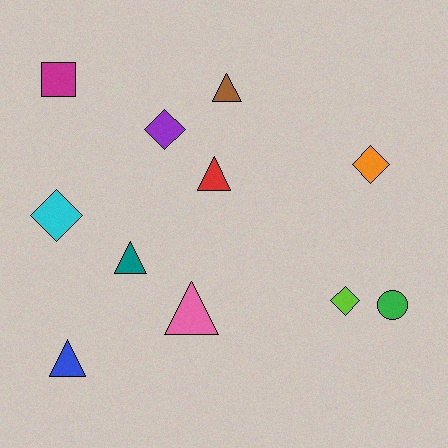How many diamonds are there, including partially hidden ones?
There are 4 diamonds.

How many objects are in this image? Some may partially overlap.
There are 11 objects.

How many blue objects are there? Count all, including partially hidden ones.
There is 1 blue object.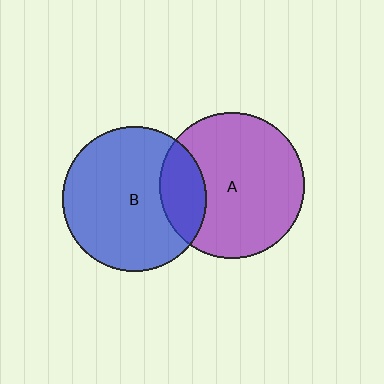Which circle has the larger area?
Circle A (purple).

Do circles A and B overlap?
Yes.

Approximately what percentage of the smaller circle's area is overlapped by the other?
Approximately 20%.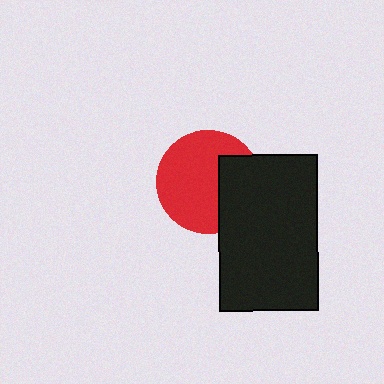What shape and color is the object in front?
The object in front is a black rectangle.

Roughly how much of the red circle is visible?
Most of it is visible (roughly 68%).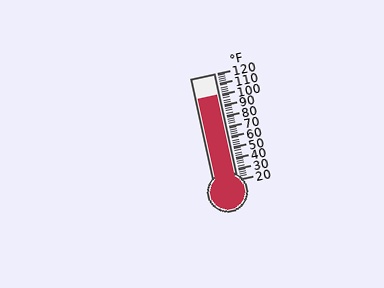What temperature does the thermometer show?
The thermometer shows approximately 100°F.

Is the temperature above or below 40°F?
The temperature is above 40°F.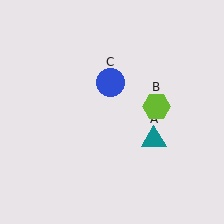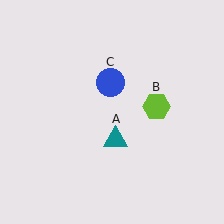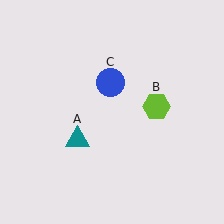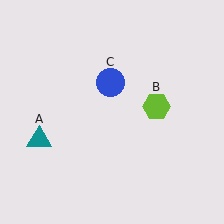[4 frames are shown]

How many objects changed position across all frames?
1 object changed position: teal triangle (object A).